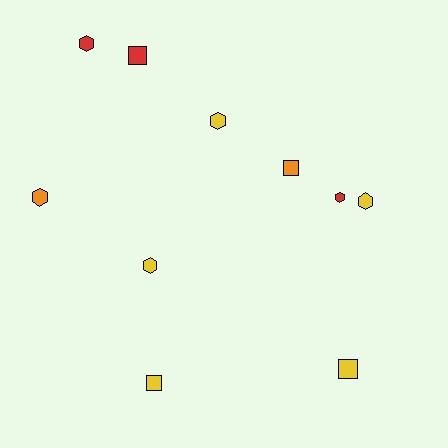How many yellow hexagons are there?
There are 3 yellow hexagons.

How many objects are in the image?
There are 10 objects.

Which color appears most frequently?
Yellow, with 5 objects.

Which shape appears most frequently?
Hexagon, with 6 objects.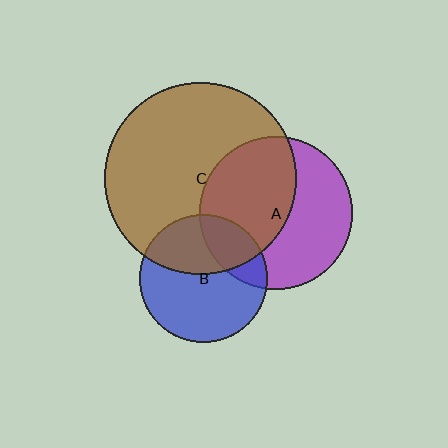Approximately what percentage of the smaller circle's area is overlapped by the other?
Approximately 50%.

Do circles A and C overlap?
Yes.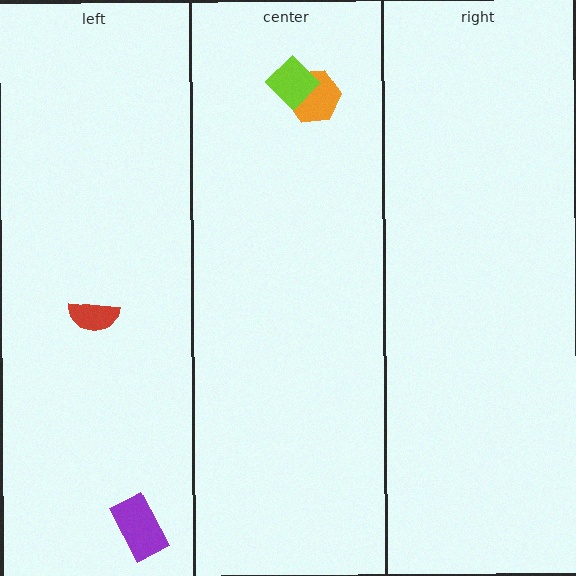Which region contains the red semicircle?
The left region.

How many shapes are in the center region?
2.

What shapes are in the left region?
The purple rectangle, the red semicircle.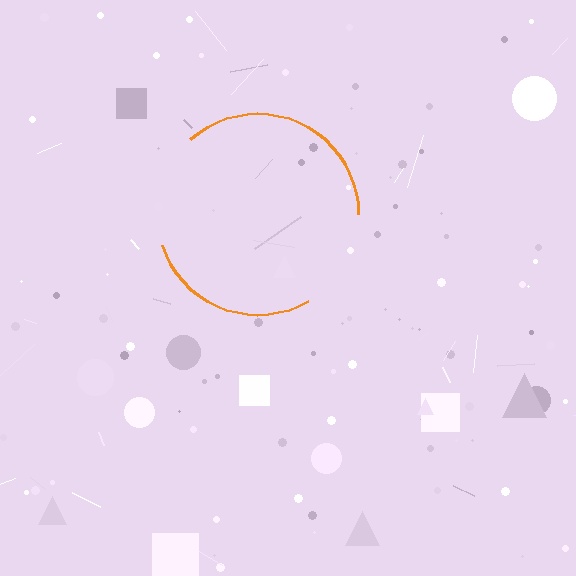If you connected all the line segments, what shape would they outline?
They would outline a circle.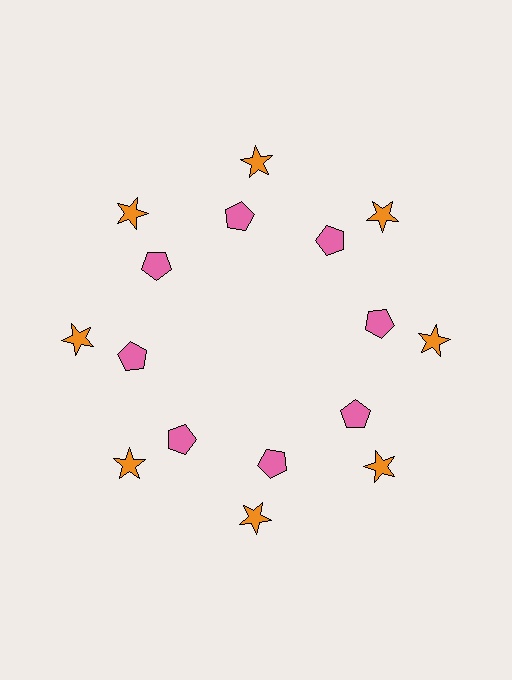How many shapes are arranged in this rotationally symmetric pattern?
There are 16 shapes, arranged in 8 groups of 2.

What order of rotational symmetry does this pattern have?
This pattern has 8-fold rotational symmetry.